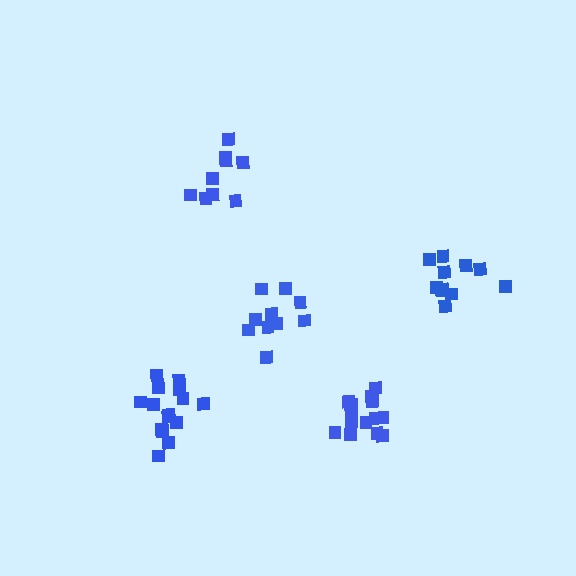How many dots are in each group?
Group 1: 11 dots, Group 2: 14 dots, Group 3: 10 dots, Group 4: 10 dots, Group 5: 15 dots (60 total).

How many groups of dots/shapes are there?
There are 5 groups.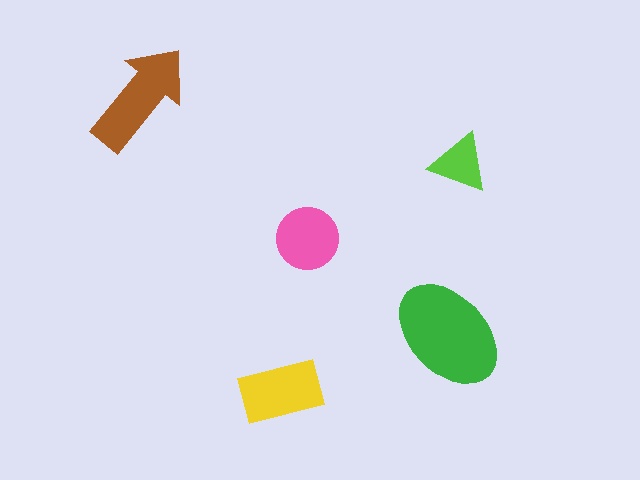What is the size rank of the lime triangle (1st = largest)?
5th.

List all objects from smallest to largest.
The lime triangle, the pink circle, the yellow rectangle, the brown arrow, the green ellipse.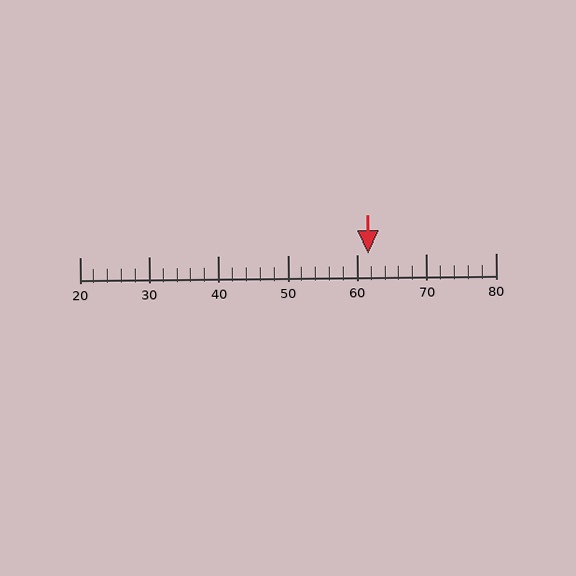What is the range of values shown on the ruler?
The ruler shows values from 20 to 80.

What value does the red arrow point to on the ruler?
The red arrow points to approximately 62.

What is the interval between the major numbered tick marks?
The major tick marks are spaced 10 units apart.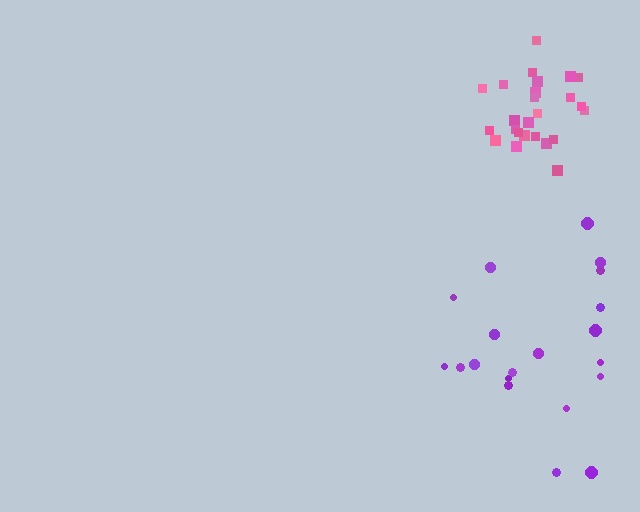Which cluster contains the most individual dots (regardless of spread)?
Pink (27).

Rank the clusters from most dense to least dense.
pink, purple.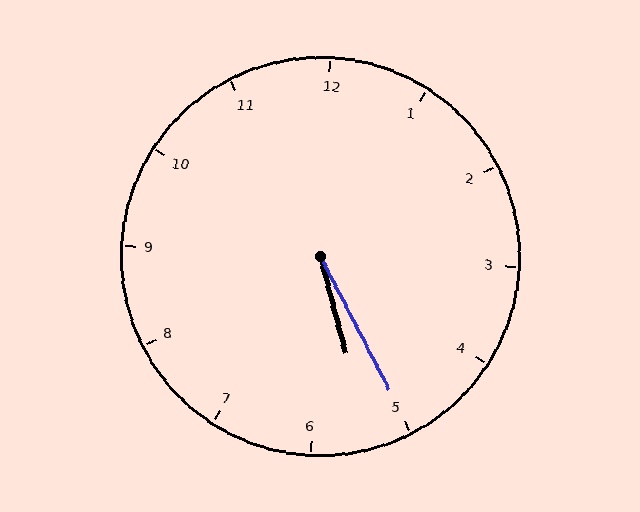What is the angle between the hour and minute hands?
Approximately 12 degrees.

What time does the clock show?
5:25.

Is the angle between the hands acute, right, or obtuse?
It is acute.